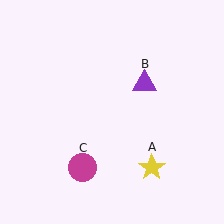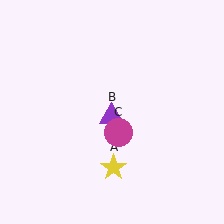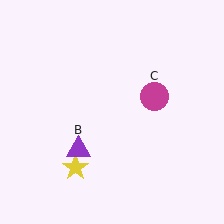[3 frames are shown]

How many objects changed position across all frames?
3 objects changed position: yellow star (object A), purple triangle (object B), magenta circle (object C).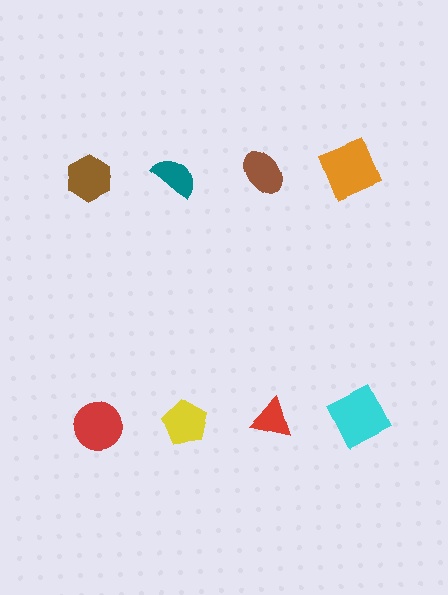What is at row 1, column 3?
A brown ellipse.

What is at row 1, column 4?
An orange square.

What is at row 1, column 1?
A brown hexagon.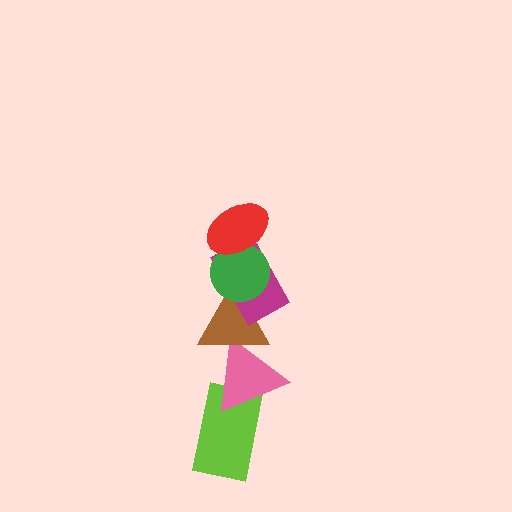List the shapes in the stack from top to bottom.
From top to bottom: the red ellipse, the green circle, the magenta rectangle, the brown triangle, the pink triangle, the lime rectangle.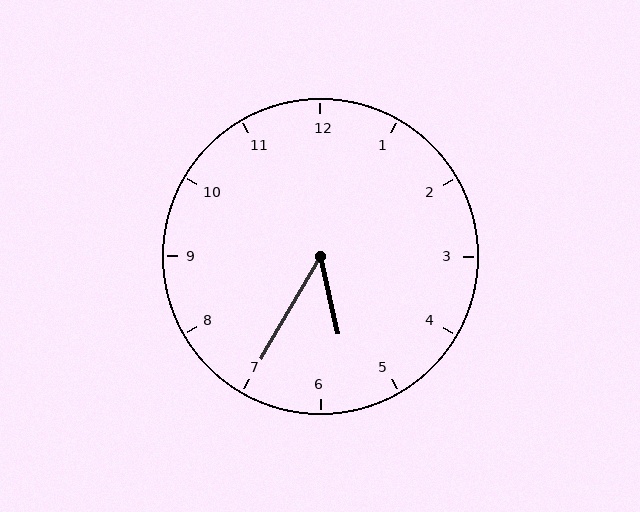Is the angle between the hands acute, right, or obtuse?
It is acute.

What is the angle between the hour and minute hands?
Approximately 42 degrees.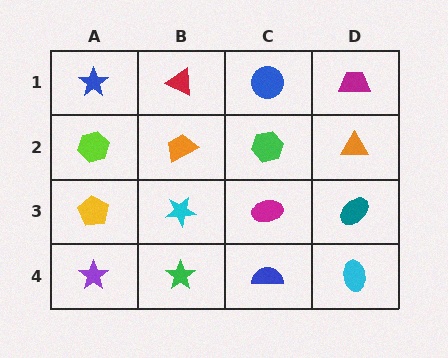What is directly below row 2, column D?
A teal ellipse.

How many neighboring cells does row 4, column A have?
2.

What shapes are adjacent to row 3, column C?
A green hexagon (row 2, column C), a blue semicircle (row 4, column C), a cyan star (row 3, column B), a teal ellipse (row 3, column D).